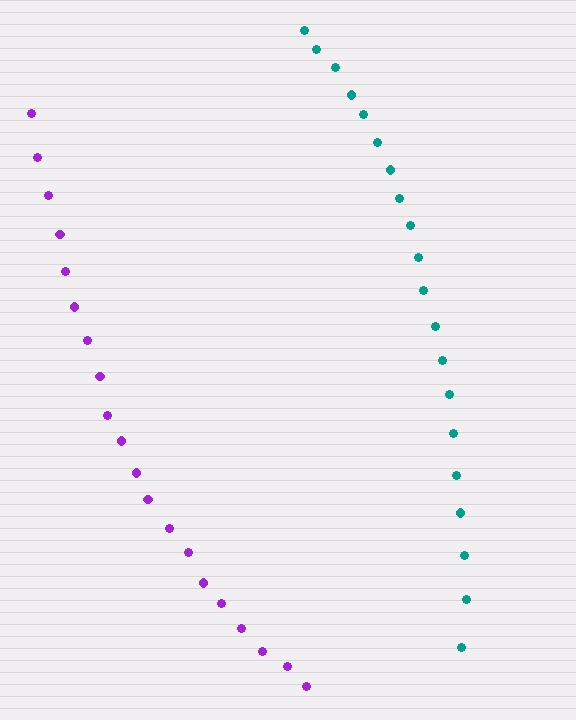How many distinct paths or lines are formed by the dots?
There are 2 distinct paths.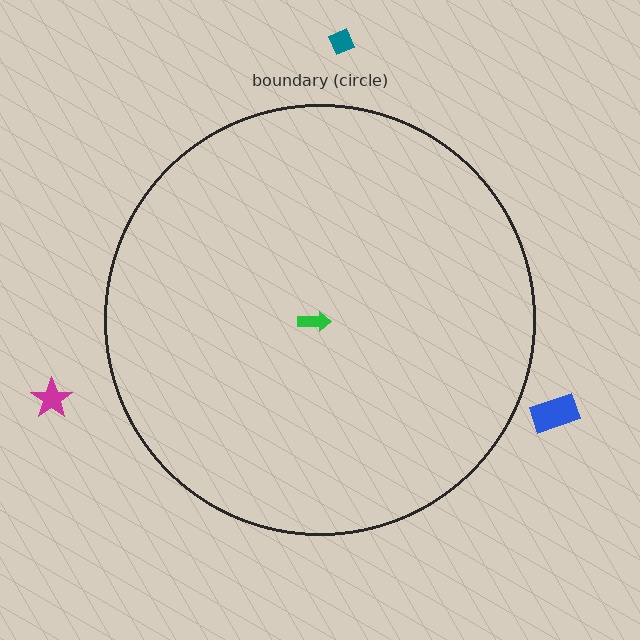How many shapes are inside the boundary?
1 inside, 3 outside.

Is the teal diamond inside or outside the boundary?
Outside.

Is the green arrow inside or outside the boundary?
Inside.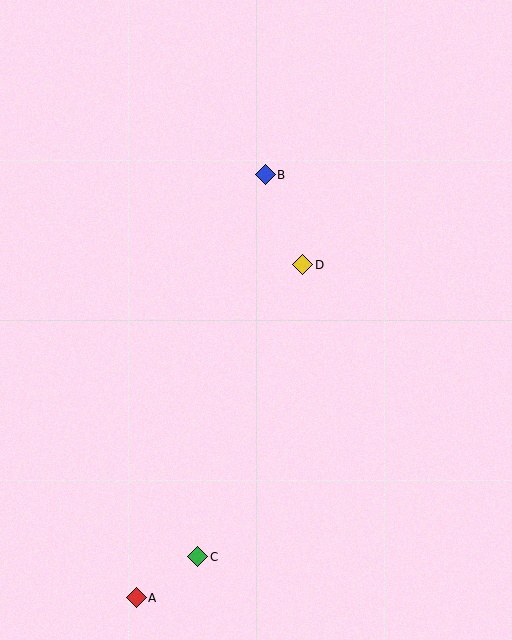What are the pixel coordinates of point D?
Point D is at (303, 265).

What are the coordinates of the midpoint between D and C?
The midpoint between D and C is at (250, 411).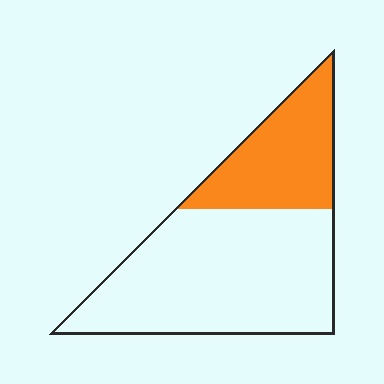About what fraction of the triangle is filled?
About one third (1/3).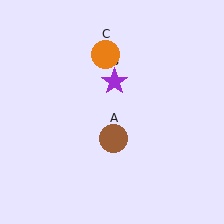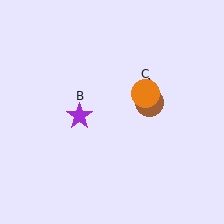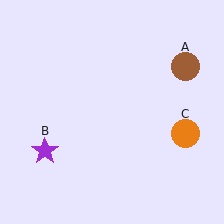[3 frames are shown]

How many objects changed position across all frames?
3 objects changed position: brown circle (object A), purple star (object B), orange circle (object C).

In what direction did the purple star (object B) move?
The purple star (object B) moved down and to the left.